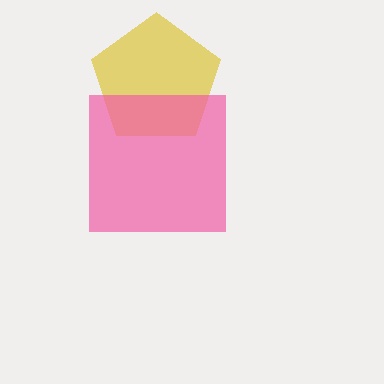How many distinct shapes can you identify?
There are 2 distinct shapes: a yellow pentagon, a pink square.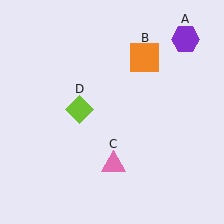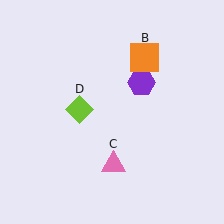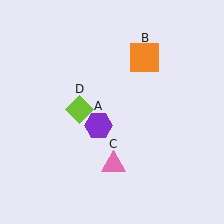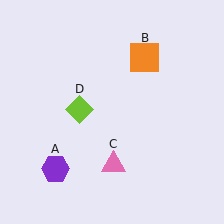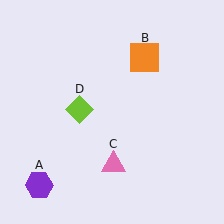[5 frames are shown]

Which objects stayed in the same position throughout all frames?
Orange square (object B) and pink triangle (object C) and lime diamond (object D) remained stationary.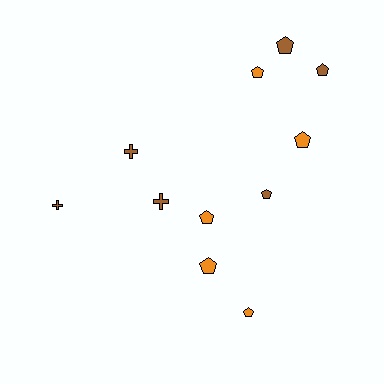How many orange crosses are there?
There are no orange crosses.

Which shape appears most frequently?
Pentagon, with 8 objects.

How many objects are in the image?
There are 11 objects.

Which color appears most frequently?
Brown, with 6 objects.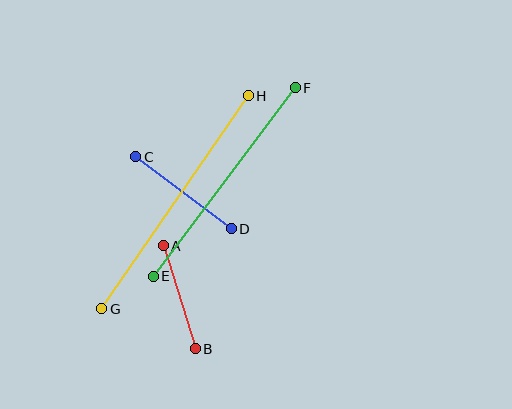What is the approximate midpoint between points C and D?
The midpoint is at approximately (183, 193) pixels.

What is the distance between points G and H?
The distance is approximately 258 pixels.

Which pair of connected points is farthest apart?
Points G and H are farthest apart.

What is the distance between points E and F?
The distance is approximately 236 pixels.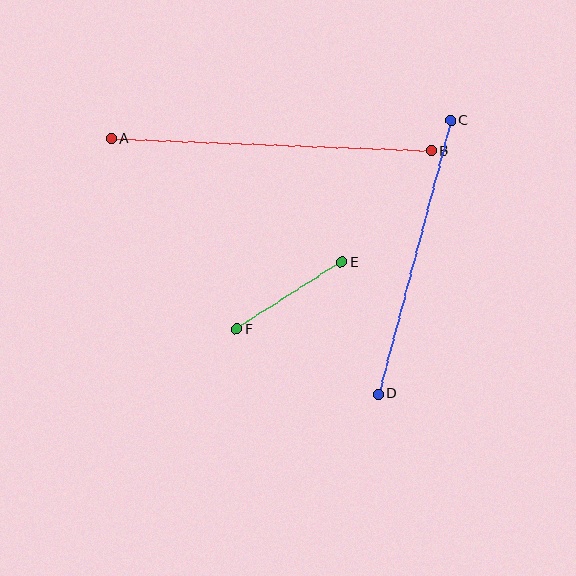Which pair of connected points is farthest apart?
Points A and B are farthest apart.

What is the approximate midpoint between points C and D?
The midpoint is at approximately (414, 257) pixels.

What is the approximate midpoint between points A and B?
The midpoint is at approximately (271, 145) pixels.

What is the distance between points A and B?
The distance is approximately 320 pixels.